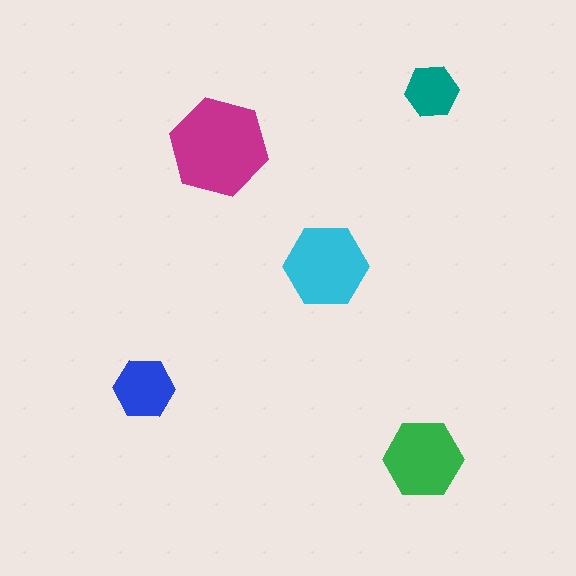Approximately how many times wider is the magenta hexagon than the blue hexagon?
About 1.5 times wider.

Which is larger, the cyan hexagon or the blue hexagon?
The cyan one.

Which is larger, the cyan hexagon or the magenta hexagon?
The magenta one.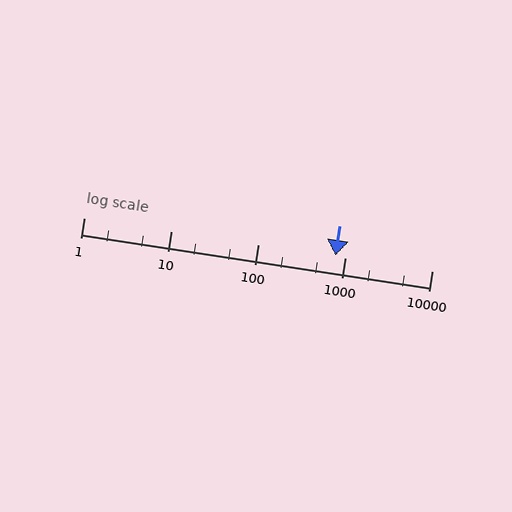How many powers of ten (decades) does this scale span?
The scale spans 4 decades, from 1 to 10000.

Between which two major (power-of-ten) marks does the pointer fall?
The pointer is between 100 and 1000.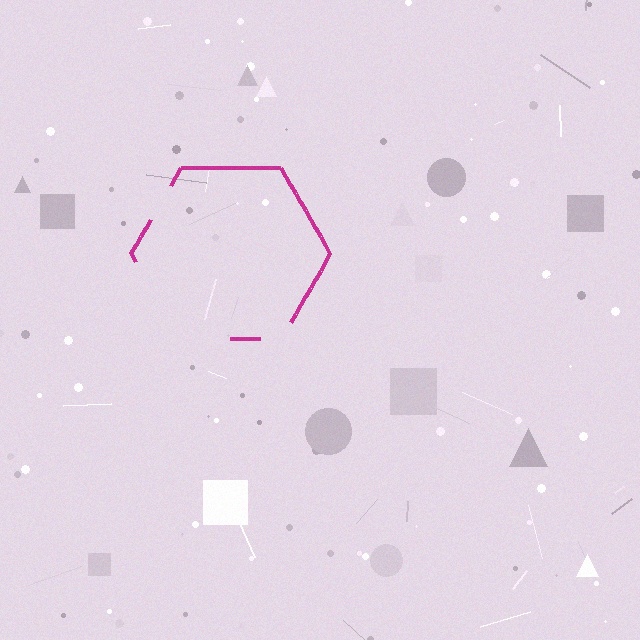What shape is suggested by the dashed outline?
The dashed outline suggests a hexagon.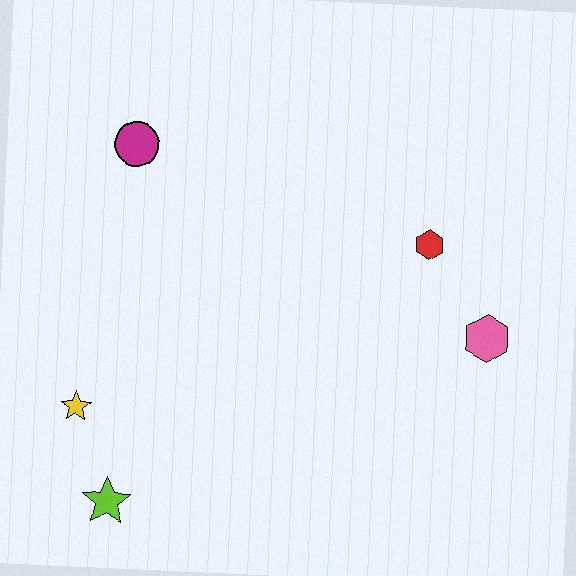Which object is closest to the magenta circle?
The yellow star is closest to the magenta circle.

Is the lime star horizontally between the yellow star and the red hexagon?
Yes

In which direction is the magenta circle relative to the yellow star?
The magenta circle is above the yellow star.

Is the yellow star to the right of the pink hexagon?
No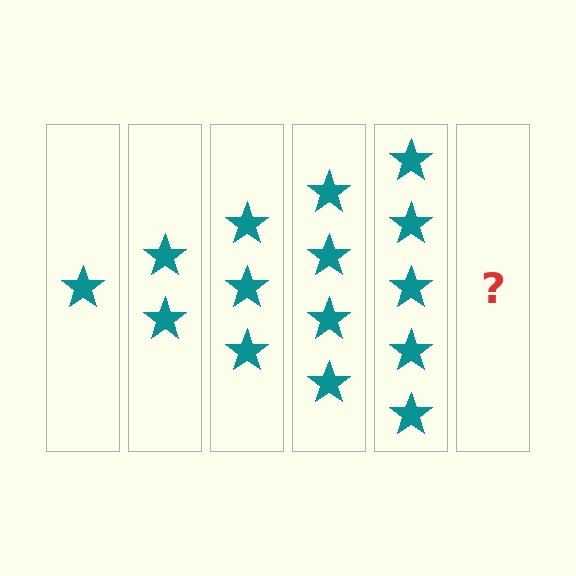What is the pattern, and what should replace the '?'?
The pattern is that each step adds one more star. The '?' should be 6 stars.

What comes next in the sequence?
The next element should be 6 stars.